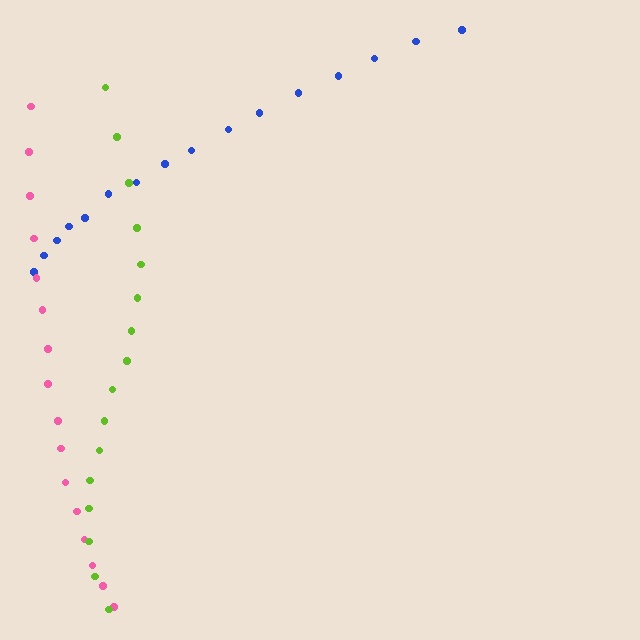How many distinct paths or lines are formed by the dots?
There are 3 distinct paths.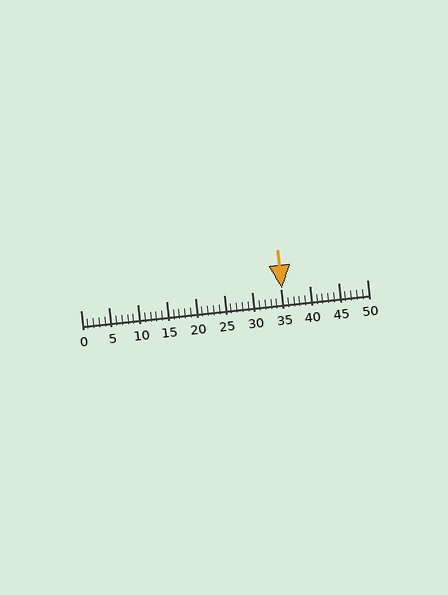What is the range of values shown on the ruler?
The ruler shows values from 0 to 50.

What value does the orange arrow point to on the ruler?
The orange arrow points to approximately 35.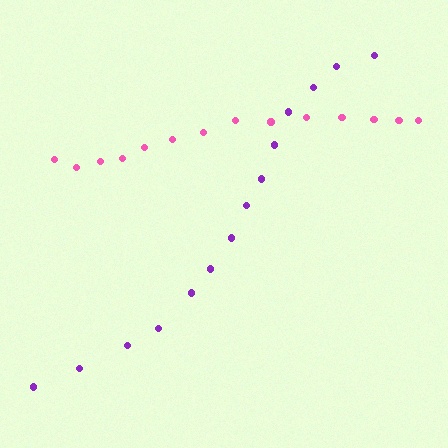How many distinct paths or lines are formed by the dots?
There are 2 distinct paths.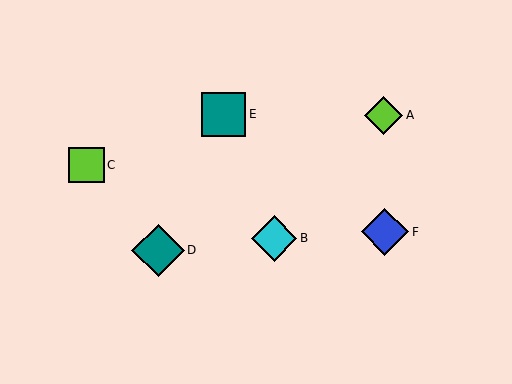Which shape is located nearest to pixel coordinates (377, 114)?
The lime diamond (labeled A) at (384, 115) is nearest to that location.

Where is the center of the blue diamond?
The center of the blue diamond is at (385, 232).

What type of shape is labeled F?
Shape F is a blue diamond.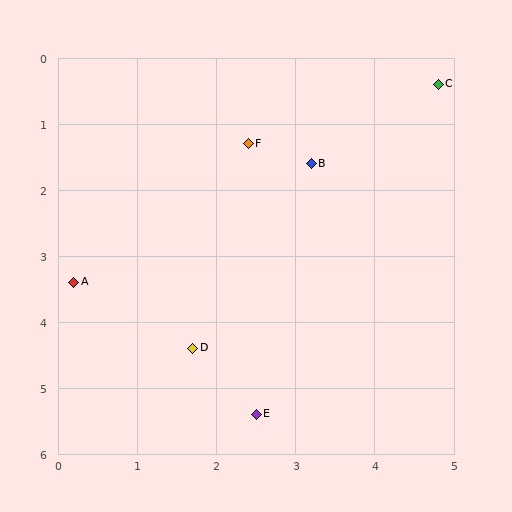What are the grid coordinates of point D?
Point D is at approximately (1.7, 4.4).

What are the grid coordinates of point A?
Point A is at approximately (0.2, 3.4).